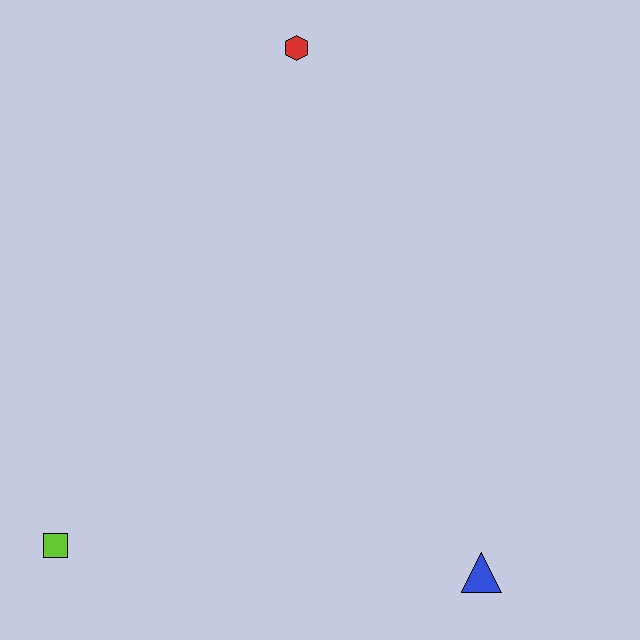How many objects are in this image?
There are 3 objects.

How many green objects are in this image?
There are no green objects.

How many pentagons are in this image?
There are no pentagons.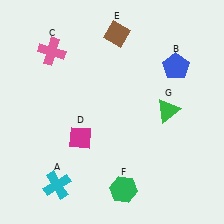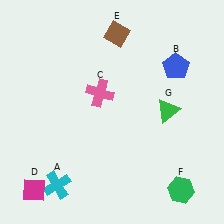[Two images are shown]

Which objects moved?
The objects that moved are: the pink cross (C), the magenta diamond (D), the green hexagon (F).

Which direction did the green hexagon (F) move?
The green hexagon (F) moved right.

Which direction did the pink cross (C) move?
The pink cross (C) moved right.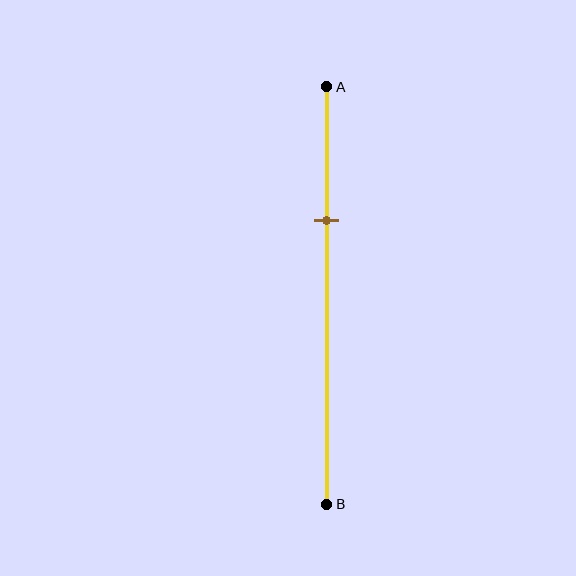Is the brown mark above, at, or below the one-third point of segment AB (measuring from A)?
The brown mark is approximately at the one-third point of segment AB.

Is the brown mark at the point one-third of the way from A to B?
Yes, the mark is approximately at the one-third point.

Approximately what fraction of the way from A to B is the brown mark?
The brown mark is approximately 30% of the way from A to B.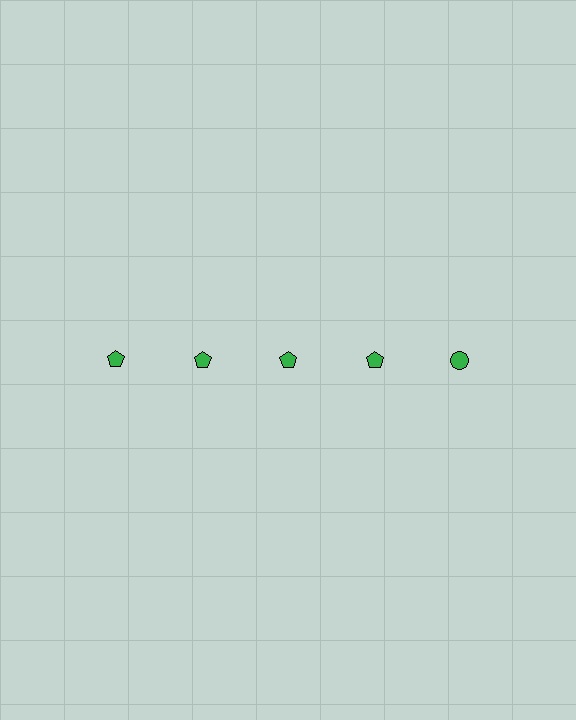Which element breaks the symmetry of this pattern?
The green circle in the top row, rightmost column breaks the symmetry. All other shapes are green pentagons.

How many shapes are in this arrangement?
There are 5 shapes arranged in a grid pattern.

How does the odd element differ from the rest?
It has a different shape: circle instead of pentagon.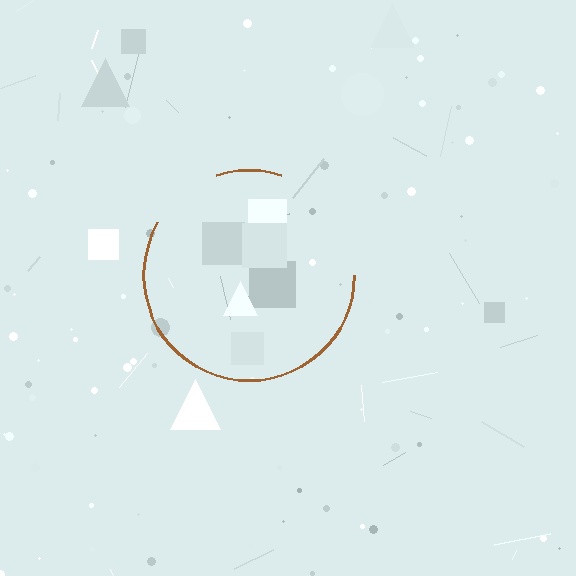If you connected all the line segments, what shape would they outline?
They would outline a circle.